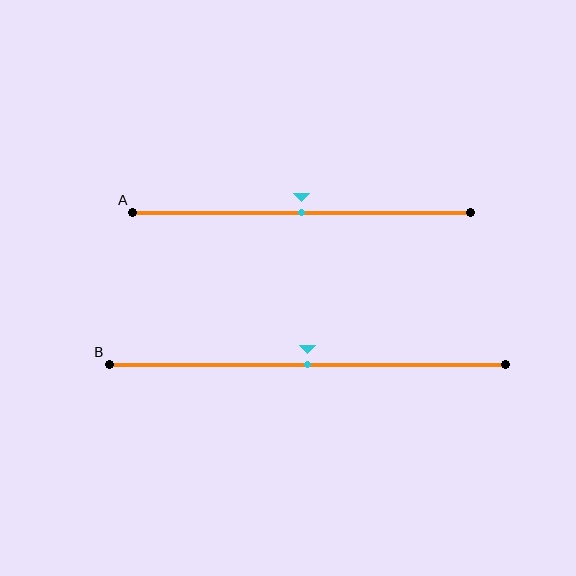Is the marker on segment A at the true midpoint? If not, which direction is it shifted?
Yes, the marker on segment A is at the true midpoint.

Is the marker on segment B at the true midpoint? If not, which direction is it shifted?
Yes, the marker on segment B is at the true midpoint.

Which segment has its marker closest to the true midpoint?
Segment A has its marker closest to the true midpoint.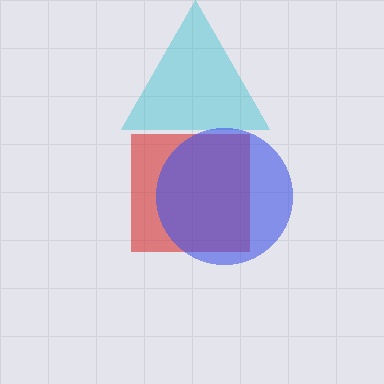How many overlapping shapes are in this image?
There are 3 overlapping shapes in the image.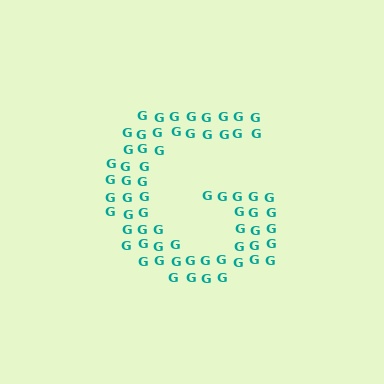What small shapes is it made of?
It is made of small letter G's.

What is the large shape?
The large shape is the letter G.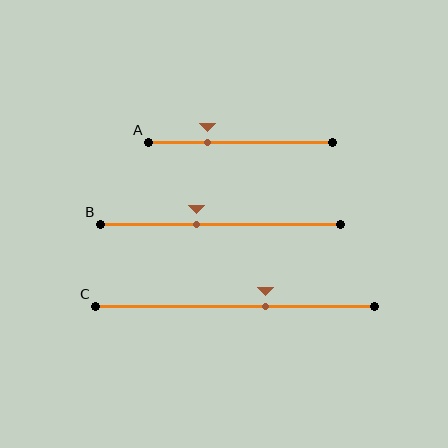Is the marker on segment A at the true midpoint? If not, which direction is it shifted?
No, the marker on segment A is shifted to the left by about 18% of the segment length.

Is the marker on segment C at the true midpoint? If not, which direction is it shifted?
No, the marker on segment C is shifted to the right by about 11% of the segment length.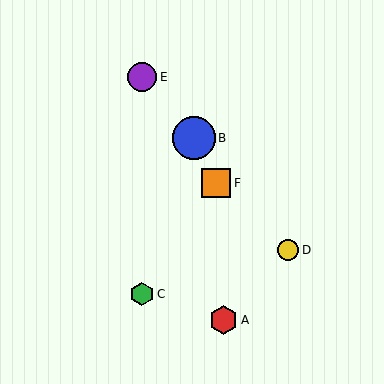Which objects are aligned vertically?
Objects C, E are aligned vertically.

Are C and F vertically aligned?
No, C is at x≈142 and F is at x≈216.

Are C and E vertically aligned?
Yes, both are at x≈142.